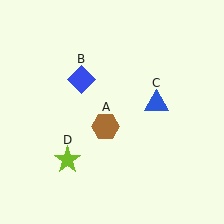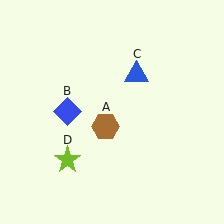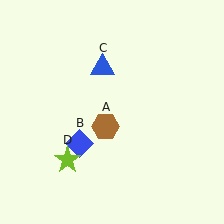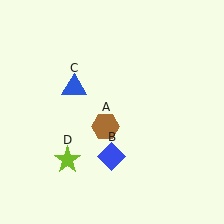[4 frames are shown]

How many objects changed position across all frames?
2 objects changed position: blue diamond (object B), blue triangle (object C).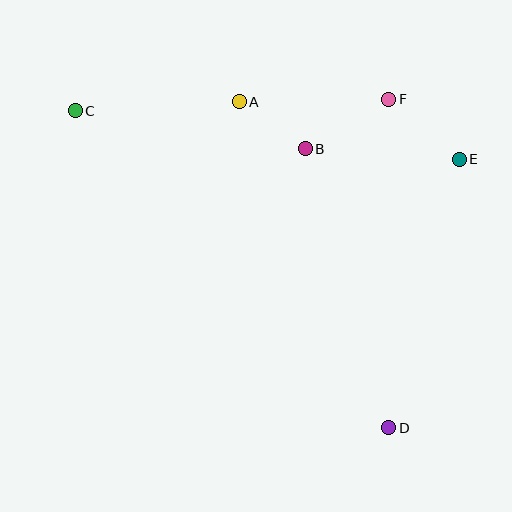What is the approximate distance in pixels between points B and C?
The distance between B and C is approximately 233 pixels.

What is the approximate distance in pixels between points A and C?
The distance between A and C is approximately 164 pixels.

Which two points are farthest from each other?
Points C and D are farthest from each other.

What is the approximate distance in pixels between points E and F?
The distance between E and F is approximately 93 pixels.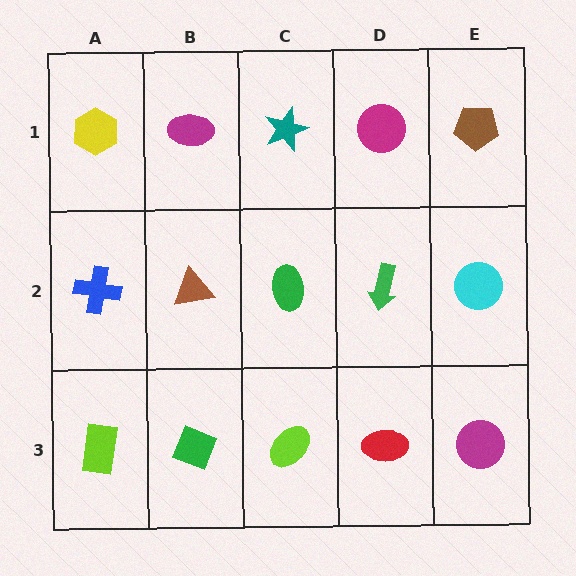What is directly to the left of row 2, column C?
A brown triangle.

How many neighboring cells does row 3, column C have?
3.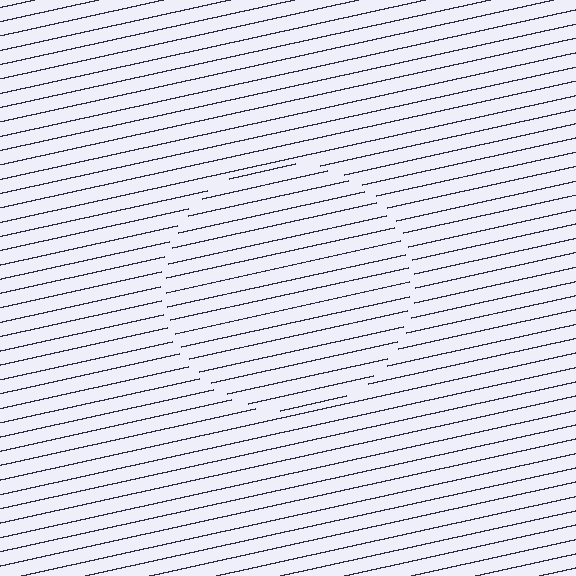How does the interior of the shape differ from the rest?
The interior of the shape contains the same grating, shifted by half a period — the contour is defined by the phase discontinuity where line-ends from the inner and outer gratings abut.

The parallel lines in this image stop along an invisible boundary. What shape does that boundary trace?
An illusory circle. The interior of the shape contains the same grating, shifted by half a period — the contour is defined by the phase discontinuity where line-ends from the inner and outer gratings abut.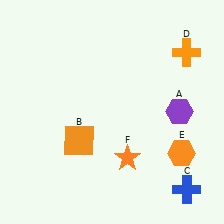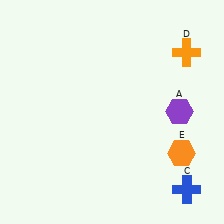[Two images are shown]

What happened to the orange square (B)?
The orange square (B) was removed in Image 2. It was in the bottom-left area of Image 1.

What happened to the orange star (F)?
The orange star (F) was removed in Image 2. It was in the bottom-right area of Image 1.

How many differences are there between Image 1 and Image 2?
There are 2 differences between the two images.